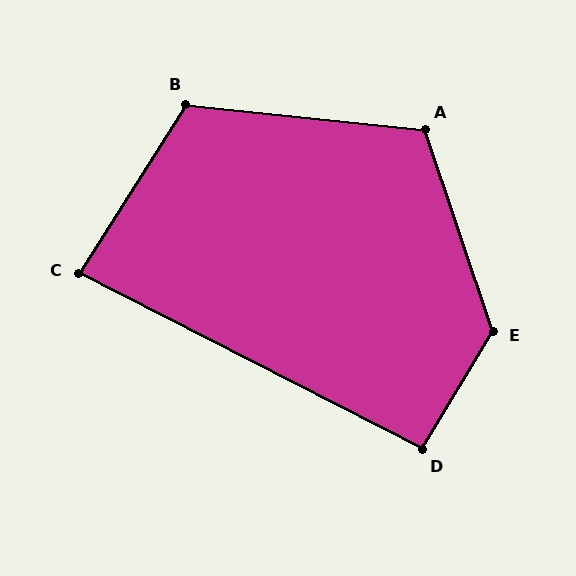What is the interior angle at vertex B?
Approximately 117 degrees (obtuse).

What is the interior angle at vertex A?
Approximately 114 degrees (obtuse).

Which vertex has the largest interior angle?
E, at approximately 130 degrees.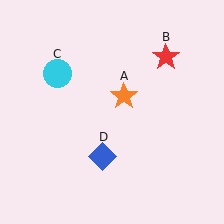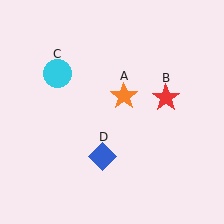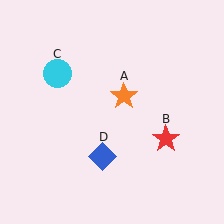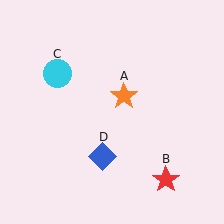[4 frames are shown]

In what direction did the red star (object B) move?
The red star (object B) moved down.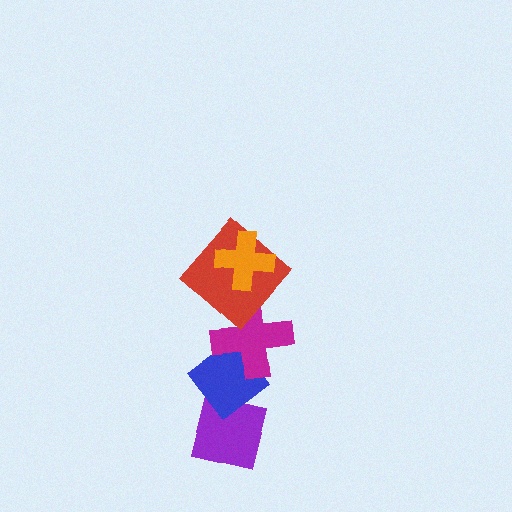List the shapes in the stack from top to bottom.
From top to bottom: the orange cross, the red diamond, the magenta cross, the blue diamond, the purple square.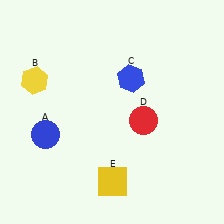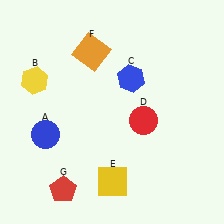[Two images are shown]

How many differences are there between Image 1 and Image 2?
There are 2 differences between the two images.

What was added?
An orange square (F), a red pentagon (G) were added in Image 2.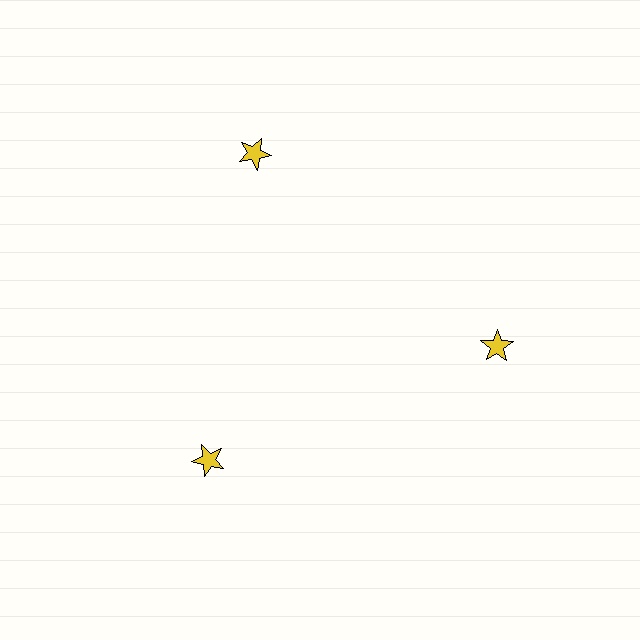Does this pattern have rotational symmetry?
Yes, this pattern has 3-fold rotational symmetry. It looks the same after rotating 120 degrees around the center.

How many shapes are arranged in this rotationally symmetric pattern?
There are 3 shapes, arranged in 3 groups of 1.